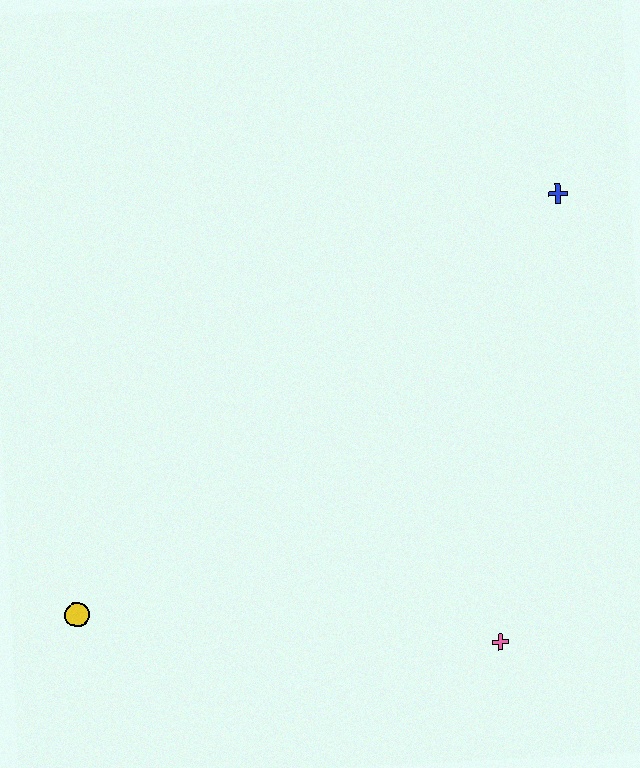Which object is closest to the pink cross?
The yellow circle is closest to the pink cross.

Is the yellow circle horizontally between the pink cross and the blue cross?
No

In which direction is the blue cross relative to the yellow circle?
The blue cross is to the right of the yellow circle.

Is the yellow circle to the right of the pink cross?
No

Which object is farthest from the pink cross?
The blue cross is farthest from the pink cross.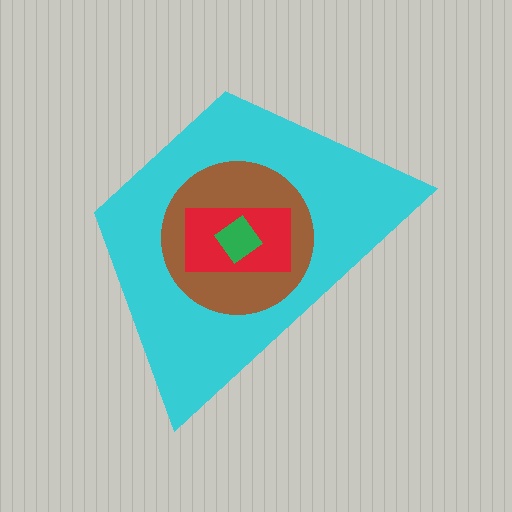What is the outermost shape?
The cyan trapezoid.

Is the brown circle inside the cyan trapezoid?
Yes.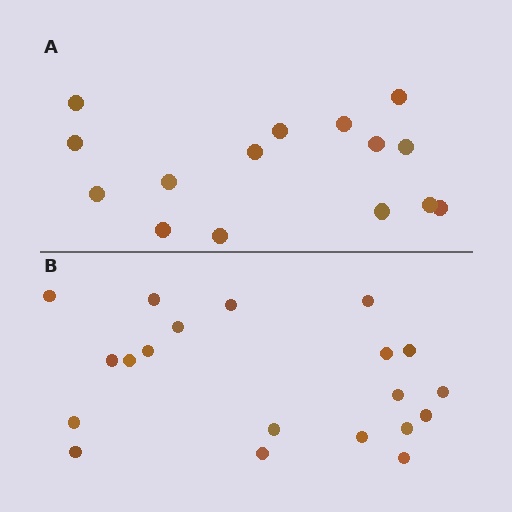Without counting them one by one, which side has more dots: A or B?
Region B (the bottom region) has more dots.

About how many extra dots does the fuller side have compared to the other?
Region B has about 5 more dots than region A.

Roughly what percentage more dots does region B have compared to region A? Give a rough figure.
About 35% more.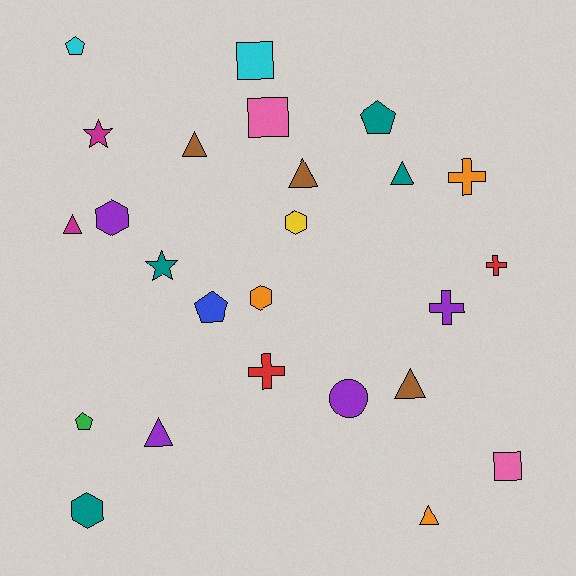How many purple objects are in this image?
There are 4 purple objects.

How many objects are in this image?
There are 25 objects.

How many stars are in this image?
There are 2 stars.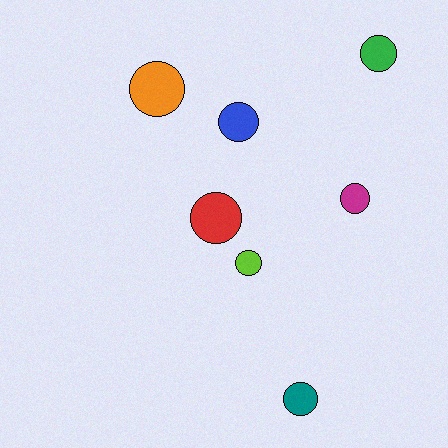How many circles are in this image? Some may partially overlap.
There are 7 circles.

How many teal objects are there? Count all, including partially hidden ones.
There is 1 teal object.